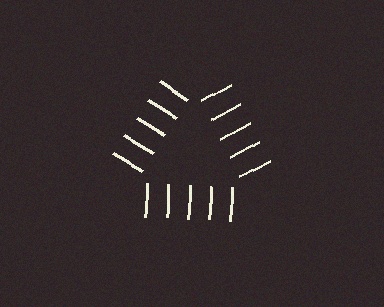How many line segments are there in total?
15 — 5 along each of the 3 edges.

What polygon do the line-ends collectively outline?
An illusory triangle — the line segments terminate on its edges but no continuous stroke is drawn.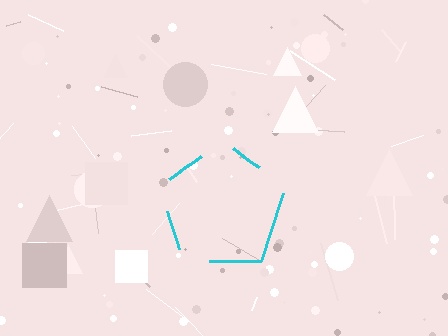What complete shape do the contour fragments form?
The contour fragments form a pentagon.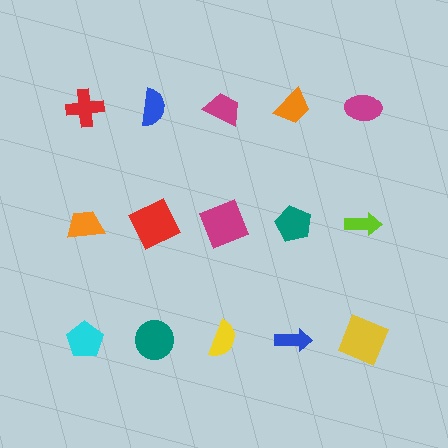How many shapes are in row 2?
5 shapes.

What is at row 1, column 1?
A red cross.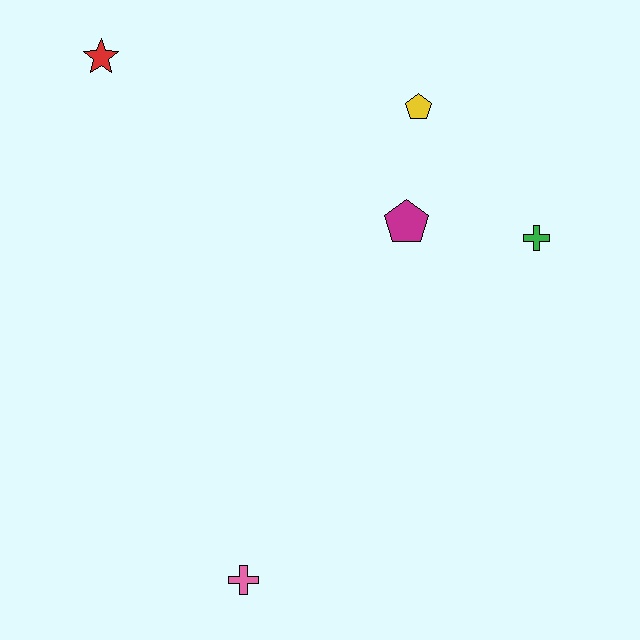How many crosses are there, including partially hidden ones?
There are 2 crosses.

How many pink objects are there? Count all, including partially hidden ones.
There is 1 pink object.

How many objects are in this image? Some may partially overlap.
There are 5 objects.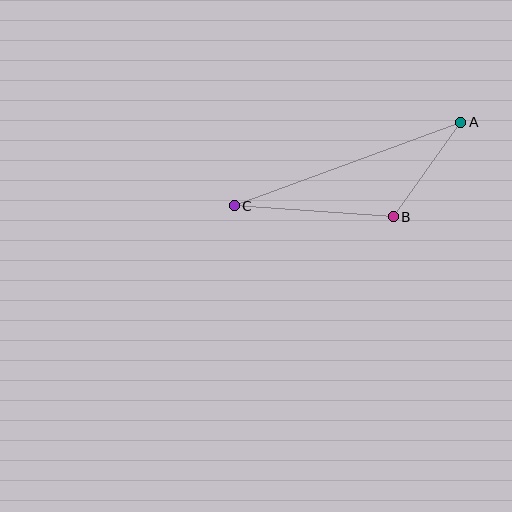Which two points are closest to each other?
Points A and B are closest to each other.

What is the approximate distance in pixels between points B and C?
The distance between B and C is approximately 159 pixels.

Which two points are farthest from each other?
Points A and C are farthest from each other.